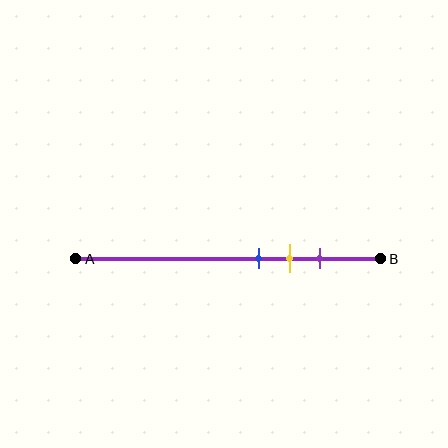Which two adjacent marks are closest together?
The blue and yellow marks are the closest adjacent pair.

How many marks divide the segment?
There are 3 marks dividing the segment.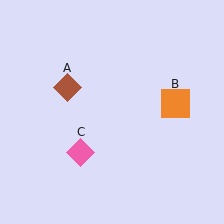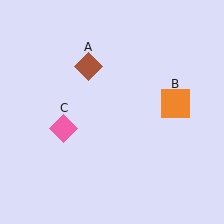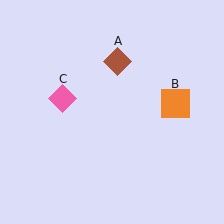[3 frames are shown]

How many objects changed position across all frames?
2 objects changed position: brown diamond (object A), pink diamond (object C).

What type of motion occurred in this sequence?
The brown diamond (object A), pink diamond (object C) rotated clockwise around the center of the scene.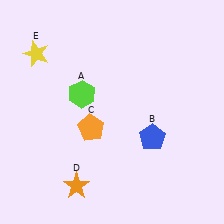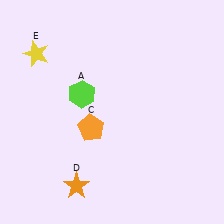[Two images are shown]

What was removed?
The blue pentagon (B) was removed in Image 2.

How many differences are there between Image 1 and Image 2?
There is 1 difference between the two images.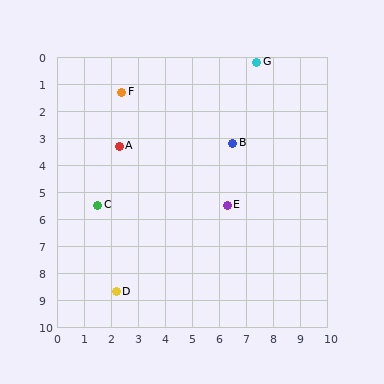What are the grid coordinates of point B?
Point B is at approximately (6.5, 3.2).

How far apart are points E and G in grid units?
Points E and G are about 5.4 grid units apart.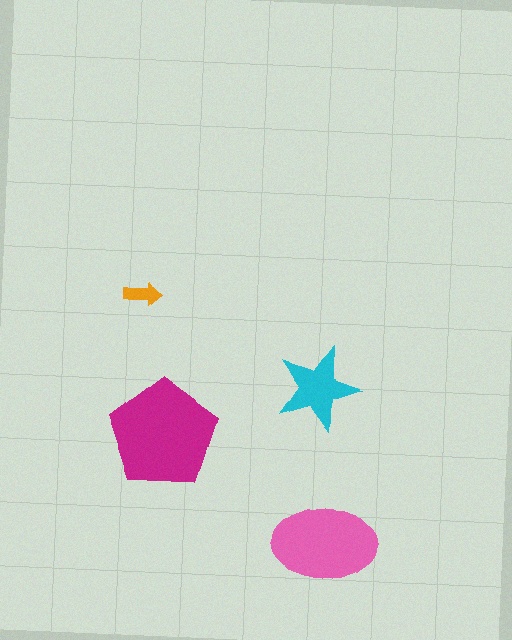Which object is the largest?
The magenta pentagon.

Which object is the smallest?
The orange arrow.